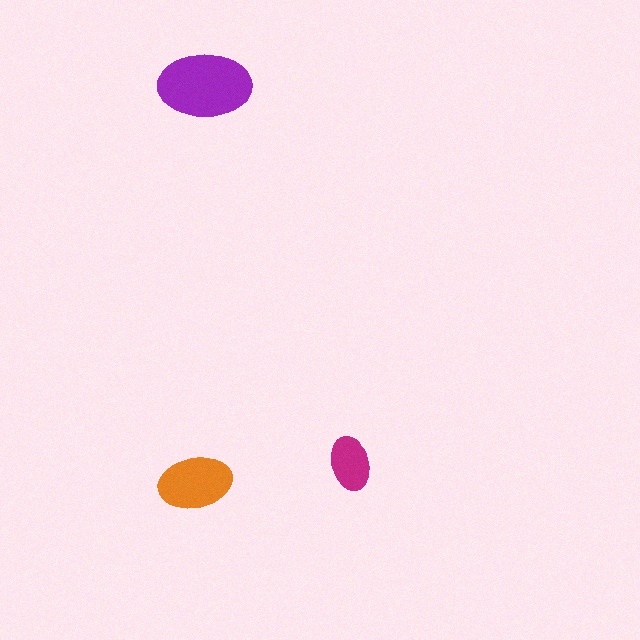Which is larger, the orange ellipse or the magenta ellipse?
The orange one.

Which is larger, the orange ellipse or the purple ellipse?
The purple one.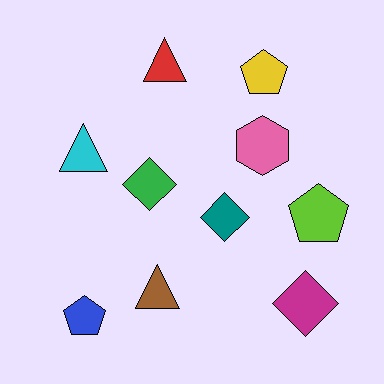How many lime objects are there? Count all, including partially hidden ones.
There is 1 lime object.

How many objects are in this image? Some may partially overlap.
There are 10 objects.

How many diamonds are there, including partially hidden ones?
There are 3 diamonds.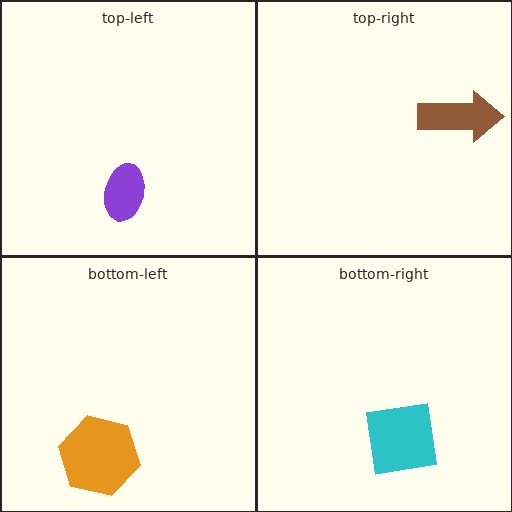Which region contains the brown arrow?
The top-right region.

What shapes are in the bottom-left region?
The orange hexagon.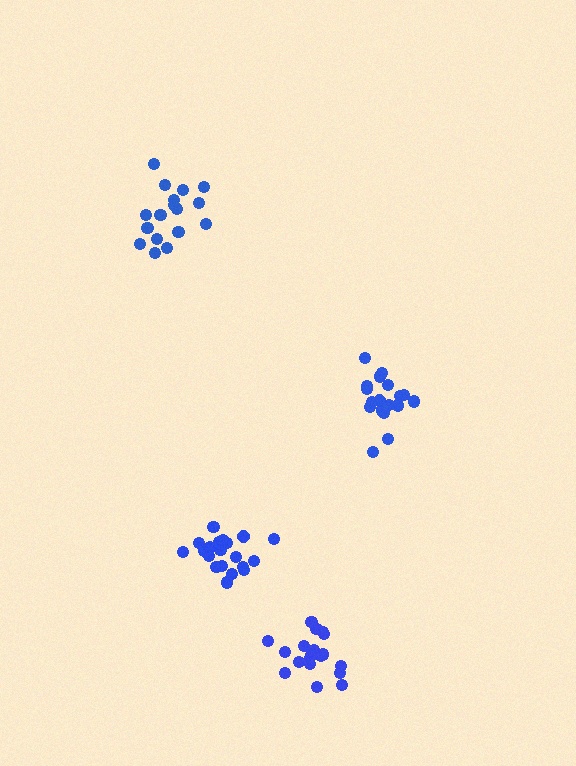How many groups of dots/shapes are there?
There are 4 groups.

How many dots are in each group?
Group 1: 19 dots, Group 2: 17 dots, Group 3: 21 dots, Group 4: 19 dots (76 total).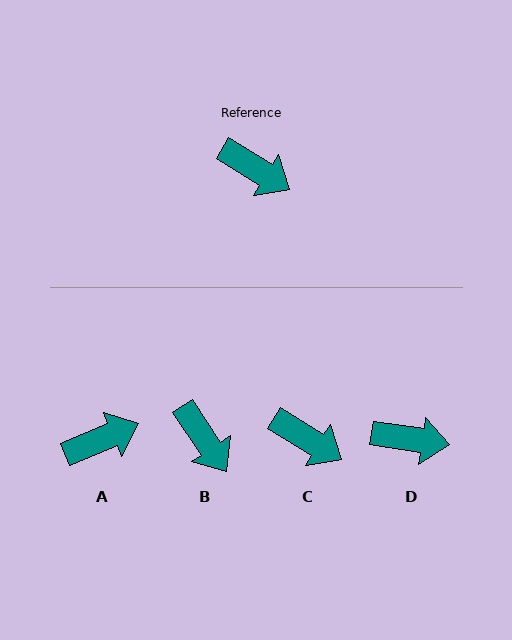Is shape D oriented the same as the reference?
No, it is off by about 23 degrees.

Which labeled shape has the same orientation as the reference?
C.